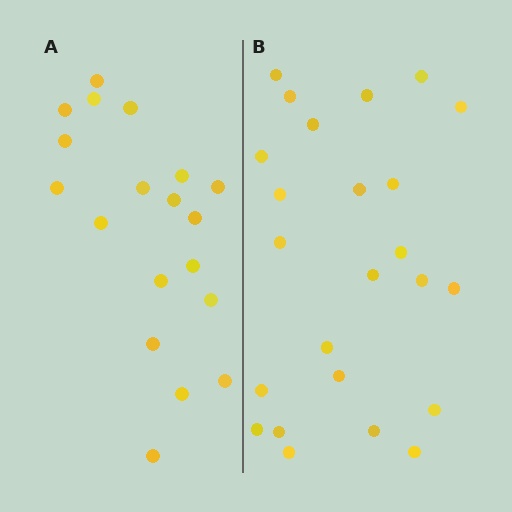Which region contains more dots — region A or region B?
Region B (the right region) has more dots.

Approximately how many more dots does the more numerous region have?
Region B has about 5 more dots than region A.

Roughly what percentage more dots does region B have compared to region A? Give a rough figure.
About 25% more.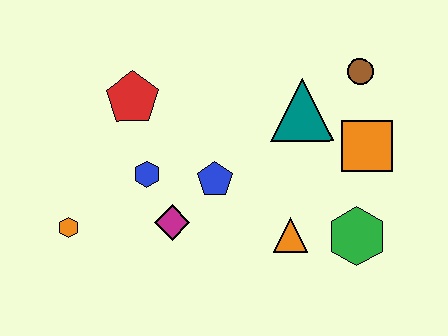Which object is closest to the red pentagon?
The blue hexagon is closest to the red pentagon.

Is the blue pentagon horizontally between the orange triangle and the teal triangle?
No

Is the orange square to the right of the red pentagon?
Yes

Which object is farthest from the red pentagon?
The green hexagon is farthest from the red pentagon.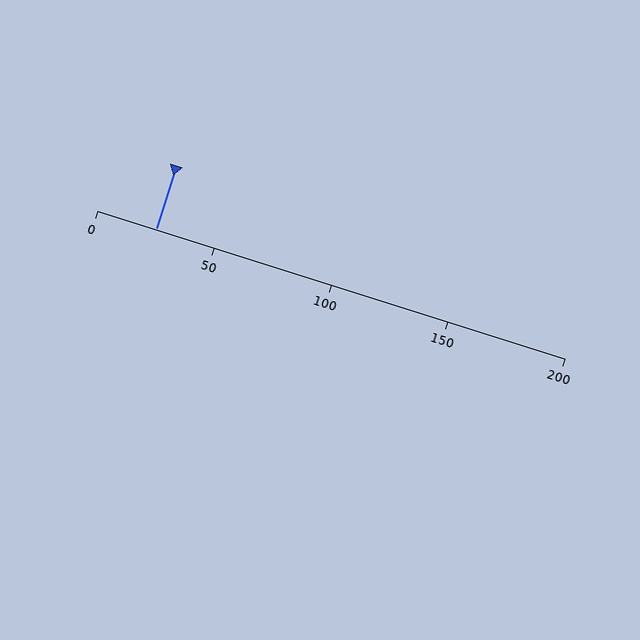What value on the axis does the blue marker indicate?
The marker indicates approximately 25.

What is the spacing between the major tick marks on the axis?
The major ticks are spaced 50 apart.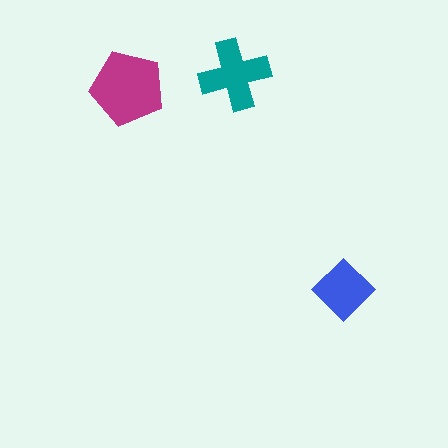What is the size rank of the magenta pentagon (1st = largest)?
1st.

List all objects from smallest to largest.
The blue diamond, the teal cross, the magenta pentagon.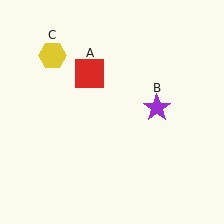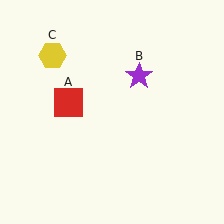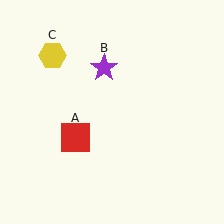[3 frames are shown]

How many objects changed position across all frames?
2 objects changed position: red square (object A), purple star (object B).